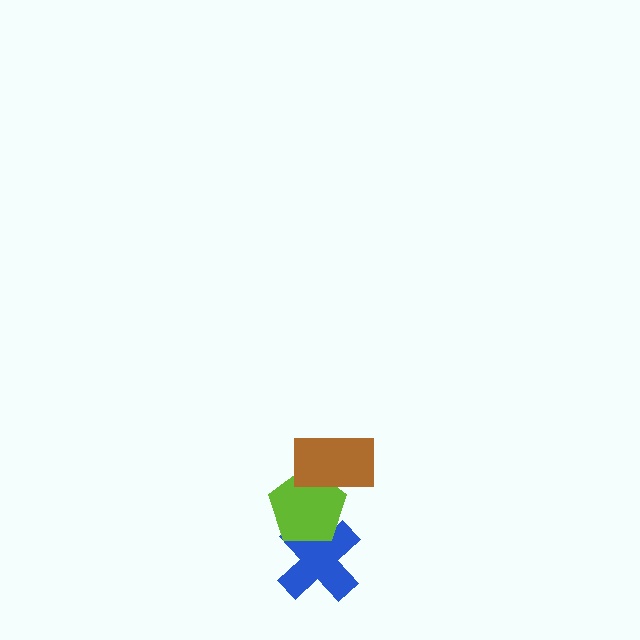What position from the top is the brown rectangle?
The brown rectangle is 1st from the top.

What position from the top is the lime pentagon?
The lime pentagon is 2nd from the top.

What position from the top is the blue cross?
The blue cross is 3rd from the top.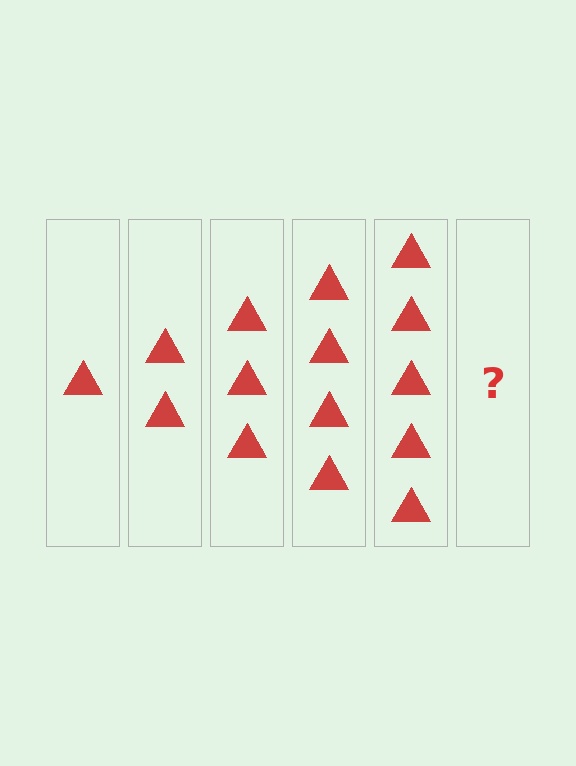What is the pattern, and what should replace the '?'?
The pattern is that each step adds one more triangle. The '?' should be 6 triangles.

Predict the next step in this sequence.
The next step is 6 triangles.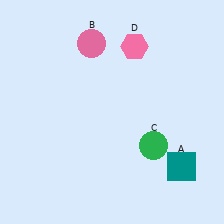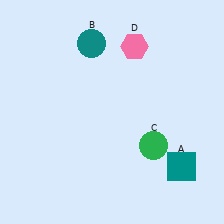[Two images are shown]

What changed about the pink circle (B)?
In Image 1, B is pink. In Image 2, it changed to teal.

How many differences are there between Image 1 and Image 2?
There is 1 difference between the two images.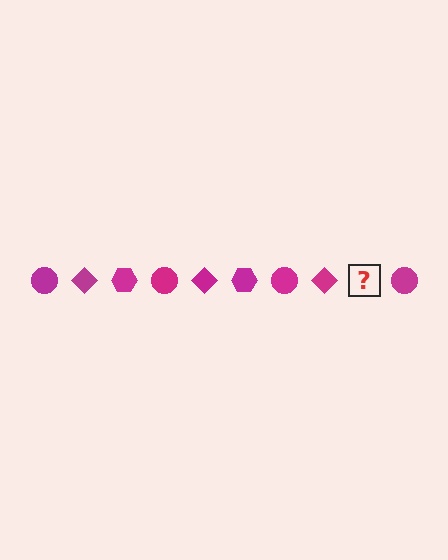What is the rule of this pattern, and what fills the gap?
The rule is that the pattern cycles through circle, diamond, hexagon shapes in magenta. The gap should be filled with a magenta hexagon.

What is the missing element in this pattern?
The missing element is a magenta hexagon.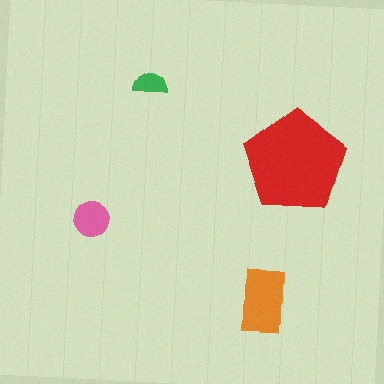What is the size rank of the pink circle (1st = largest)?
3rd.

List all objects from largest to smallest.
The red pentagon, the orange rectangle, the pink circle, the green semicircle.